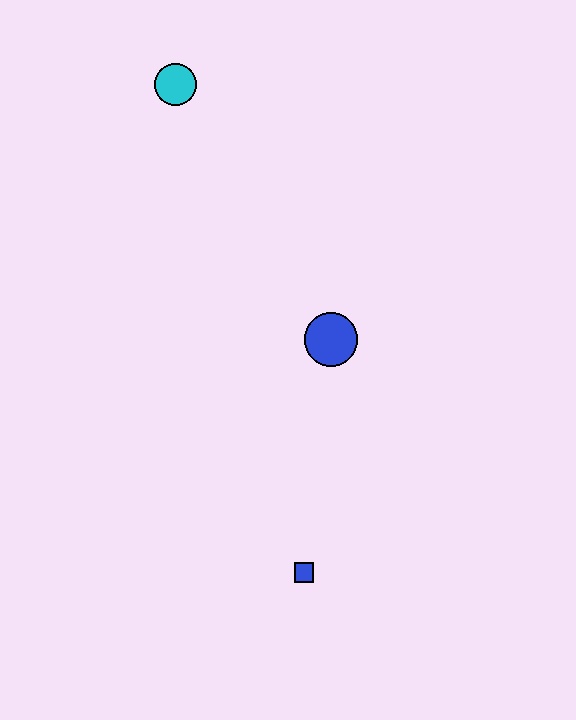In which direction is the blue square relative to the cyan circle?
The blue square is below the cyan circle.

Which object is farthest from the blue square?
The cyan circle is farthest from the blue square.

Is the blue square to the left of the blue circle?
Yes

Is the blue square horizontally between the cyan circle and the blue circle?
Yes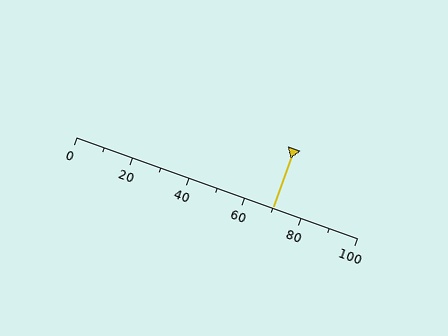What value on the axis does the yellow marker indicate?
The marker indicates approximately 70.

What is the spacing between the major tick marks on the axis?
The major ticks are spaced 20 apart.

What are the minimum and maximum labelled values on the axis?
The axis runs from 0 to 100.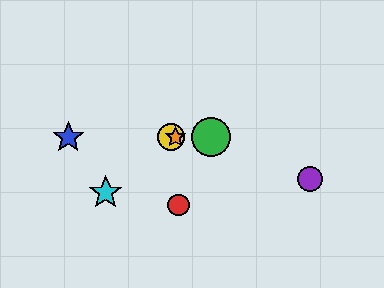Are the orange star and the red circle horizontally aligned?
No, the orange star is at y≈137 and the red circle is at y≈205.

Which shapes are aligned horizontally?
The blue star, the green circle, the yellow circle, the orange star are aligned horizontally.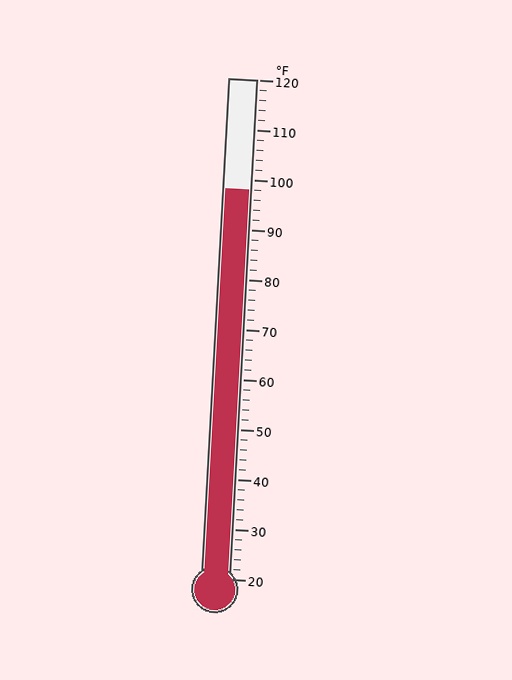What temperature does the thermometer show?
The thermometer shows approximately 98°F.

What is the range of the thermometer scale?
The thermometer scale ranges from 20°F to 120°F.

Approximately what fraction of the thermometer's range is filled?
The thermometer is filled to approximately 80% of its range.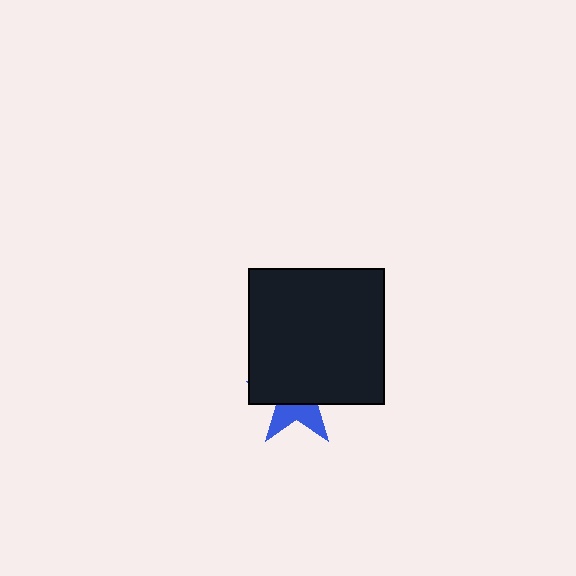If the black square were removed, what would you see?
You would see the complete blue star.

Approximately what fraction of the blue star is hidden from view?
Roughly 64% of the blue star is hidden behind the black square.